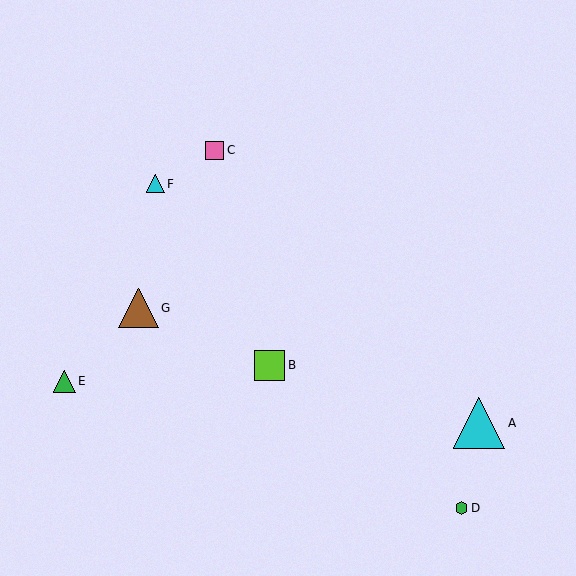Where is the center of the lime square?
The center of the lime square is at (270, 365).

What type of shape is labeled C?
Shape C is a pink square.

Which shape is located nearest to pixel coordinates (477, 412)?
The cyan triangle (labeled A) at (479, 423) is nearest to that location.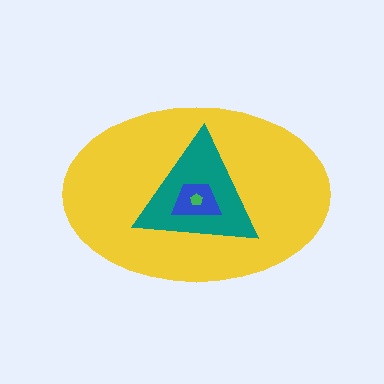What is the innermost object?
The green pentagon.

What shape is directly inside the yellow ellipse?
The teal triangle.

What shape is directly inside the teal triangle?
The blue trapezoid.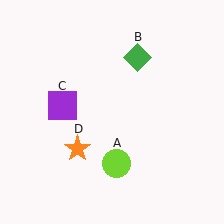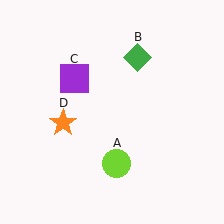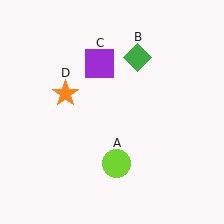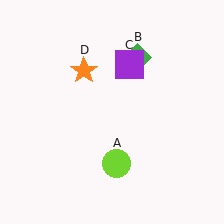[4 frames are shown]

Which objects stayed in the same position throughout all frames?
Lime circle (object A) and green diamond (object B) remained stationary.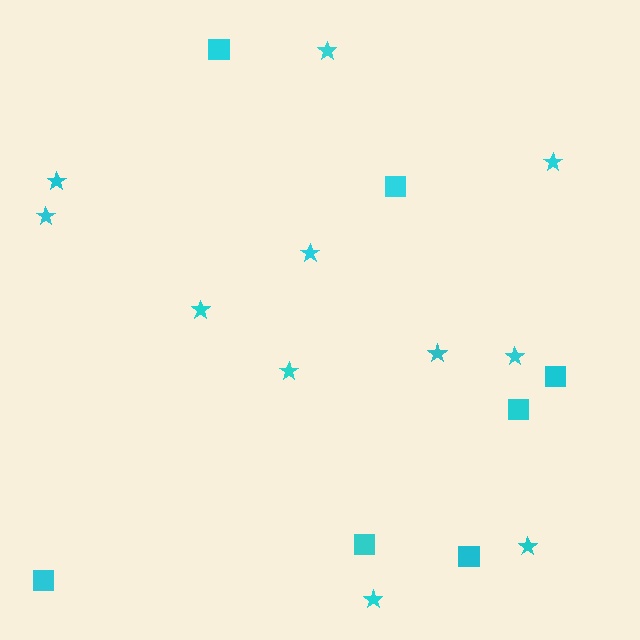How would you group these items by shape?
There are 2 groups: one group of squares (7) and one group of stars (11).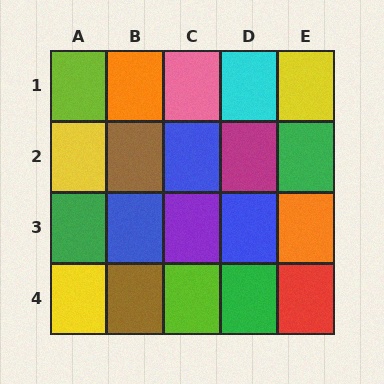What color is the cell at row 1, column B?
Orange.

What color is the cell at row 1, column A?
Lime.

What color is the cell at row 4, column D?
Green.